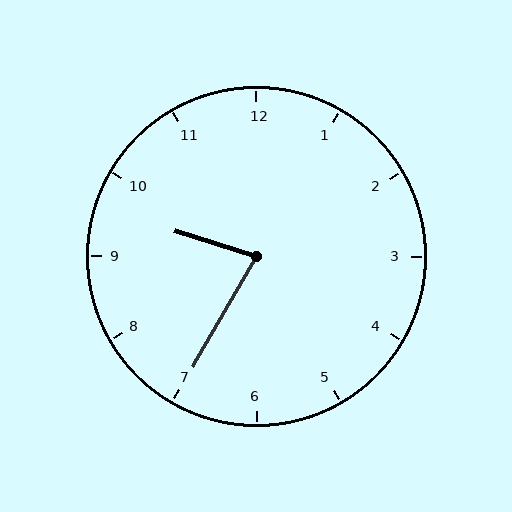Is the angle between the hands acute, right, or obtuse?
It is acute.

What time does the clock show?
9:35.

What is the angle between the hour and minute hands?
Approximately 78 degrees.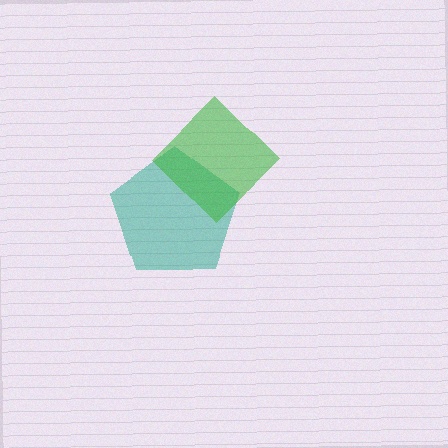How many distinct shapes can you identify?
There are 2 distinct shapes: a teal pentagon, a green diamond.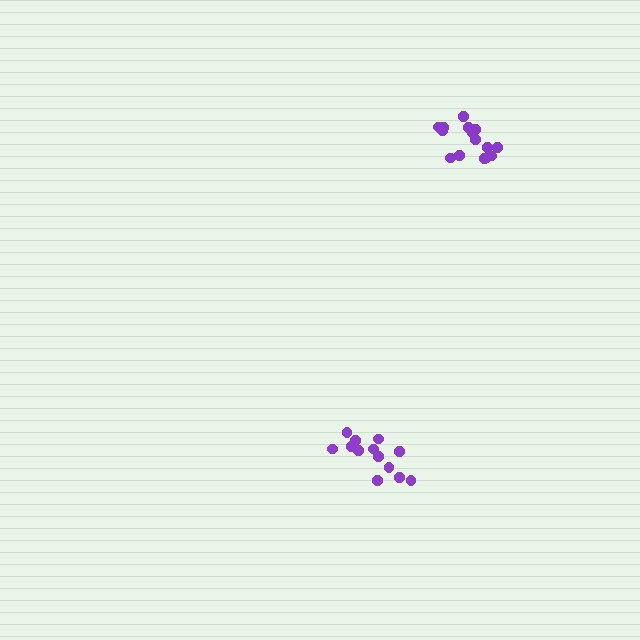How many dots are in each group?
Group 1: 15 dots, Group 2: 14 dots (29 total).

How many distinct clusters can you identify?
There are 2 distinct clusters.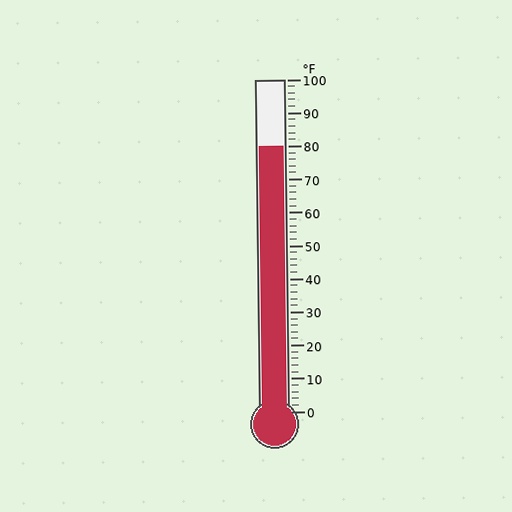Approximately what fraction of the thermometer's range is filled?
The thermometer is filled to approximately 80% of its range.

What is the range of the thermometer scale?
The thermometer scale ranges from 0°F to 100°F.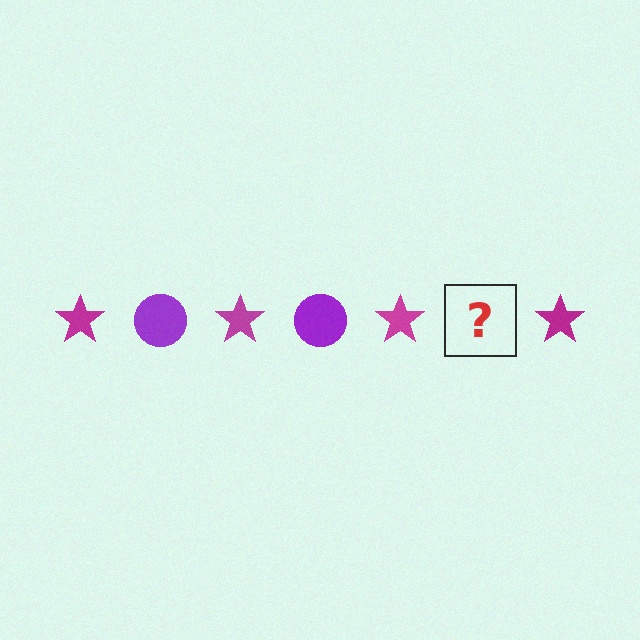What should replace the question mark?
The question mark should be replaced with a purple circle.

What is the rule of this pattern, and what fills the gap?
The rule is that the pattern alternates between magenta star and purple circle. The gap should be filled with a purple circle.